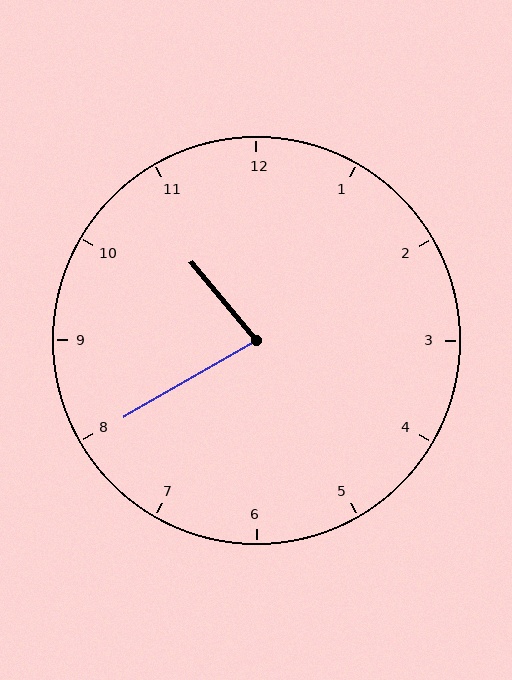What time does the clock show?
10:40.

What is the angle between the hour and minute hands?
Approximately 80 degrees.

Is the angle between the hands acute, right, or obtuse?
It is acute.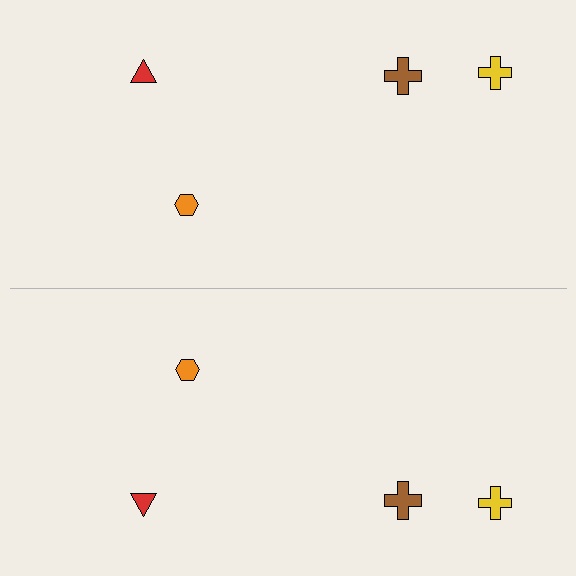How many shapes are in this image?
There are 8 shapes in this image.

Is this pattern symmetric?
Yes, this pattern has bilateral (reflection) symmetry.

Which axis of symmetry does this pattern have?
The pattern has a horizontal axis of symmetry running through the center of the image.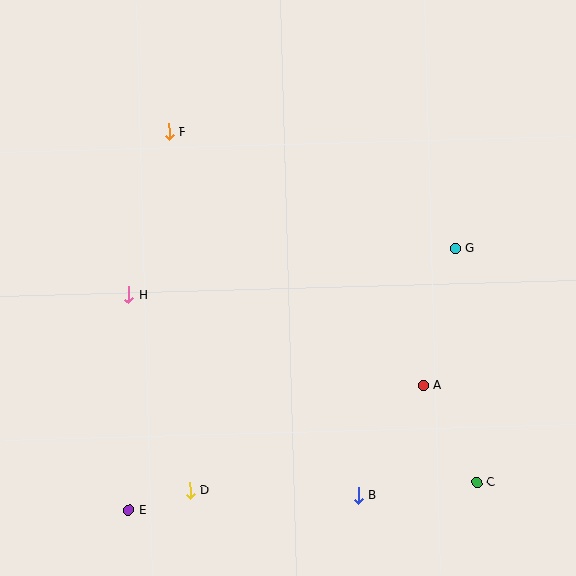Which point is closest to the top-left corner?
Point F is closest to the top-left corner.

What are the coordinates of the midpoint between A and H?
The midpoint between A and H is at (276, 340).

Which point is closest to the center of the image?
Point H at (129, 295) is closest to the center.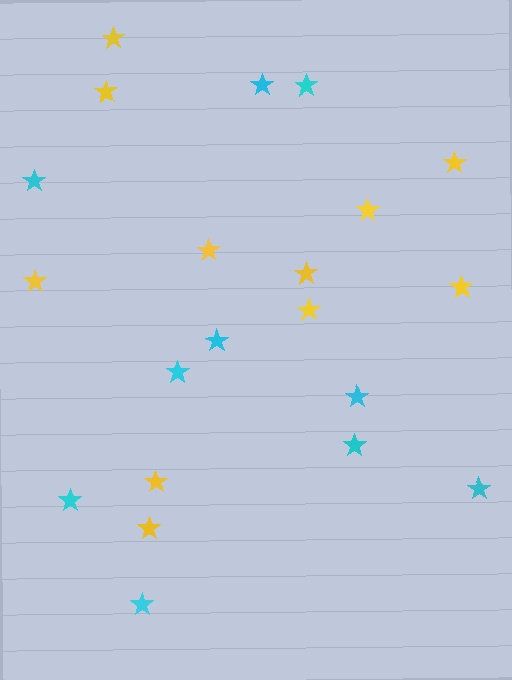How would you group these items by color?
There are 2 groups: one group of cyan stars (10) and one group of yellow stars (11).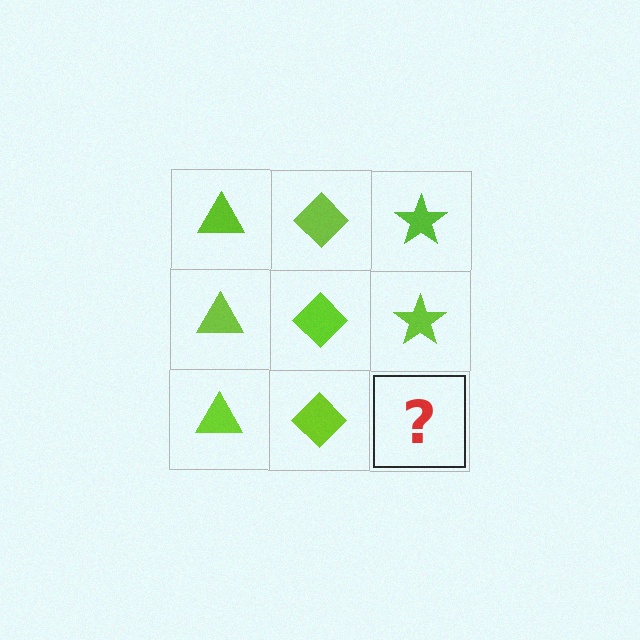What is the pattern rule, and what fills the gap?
The rule is that each column has a consistent shape. The gap should be filled with a lime star.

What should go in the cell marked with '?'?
The missing cell should contain a lime star.